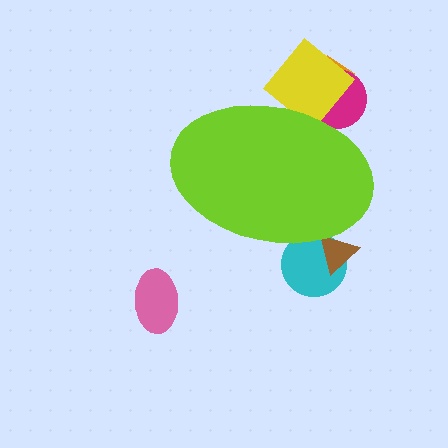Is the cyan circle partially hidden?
Yes, the cyan circle is partially hidden behind the lime ellipse.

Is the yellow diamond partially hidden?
Yes, the yellow diamond is partially hidden behind the lime ellipse.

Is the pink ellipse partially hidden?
No, the pink ellipse is fully visible.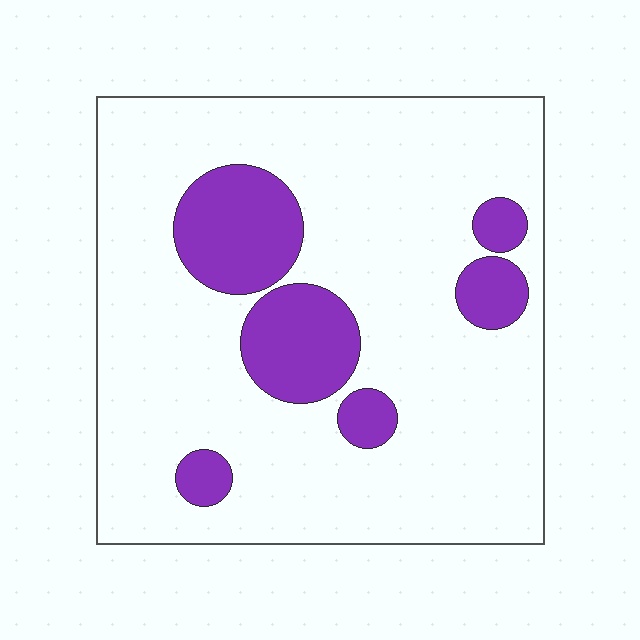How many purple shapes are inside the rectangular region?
6.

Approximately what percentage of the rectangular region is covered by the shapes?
Approximately 20%.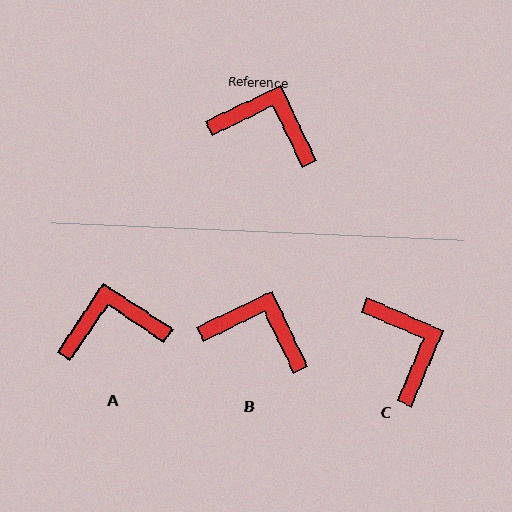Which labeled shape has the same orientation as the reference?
B.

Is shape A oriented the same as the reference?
No, it is off by about 31 degrees.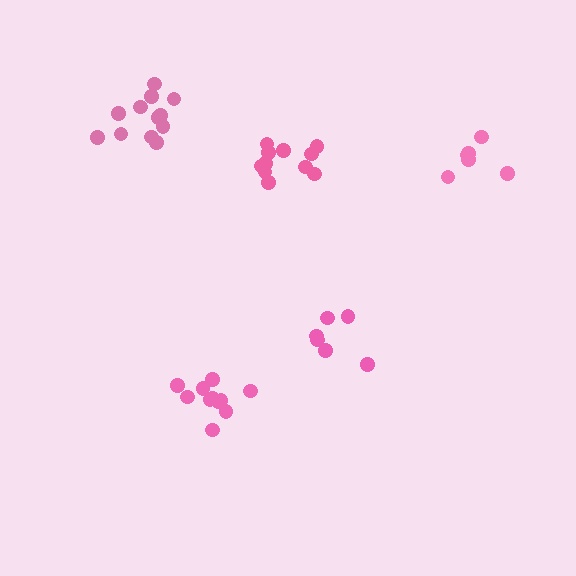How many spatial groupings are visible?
There are 5 spatial groupings.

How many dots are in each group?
Group 1: 6 dots, Group 2: 6 dots, Group 3: 11 dots, Group 4: 12 dots, Group 5: 12 dots (47 total).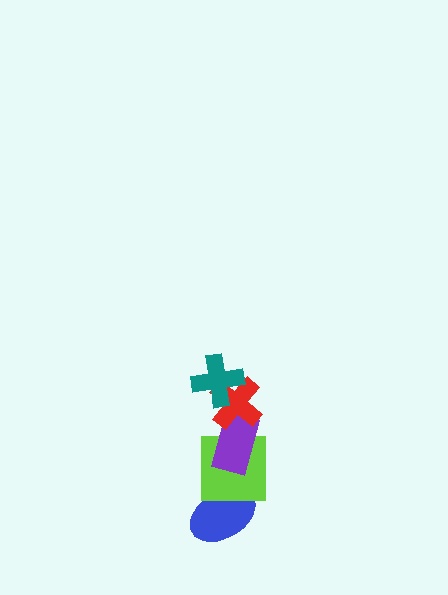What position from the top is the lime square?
The lime square is 4th from the top.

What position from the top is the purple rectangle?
The purple rectangle is 3rd from the top.